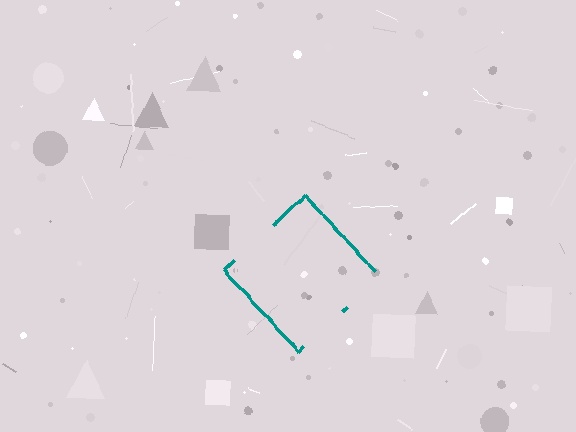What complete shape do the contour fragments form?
The contour fragments form a diamond.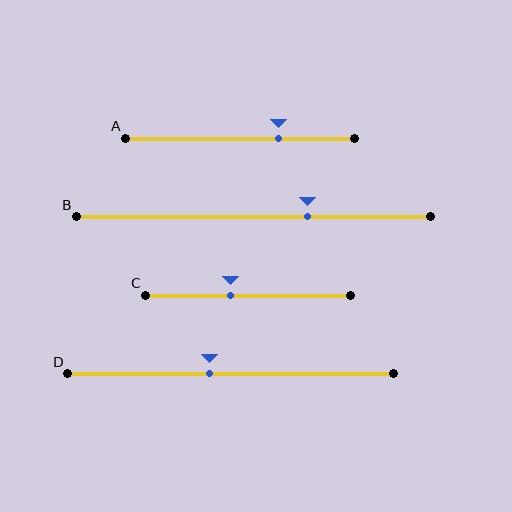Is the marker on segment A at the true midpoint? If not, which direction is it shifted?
No, the marker on segment A is shifted to the right by about 17% of the segment length.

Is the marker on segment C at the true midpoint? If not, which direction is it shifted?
No, the marker on segment C is shifted to the left by about 9% of the segment length.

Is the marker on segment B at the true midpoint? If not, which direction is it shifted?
No, the marker on segment B is shifted to the right by about 15% of the segment length.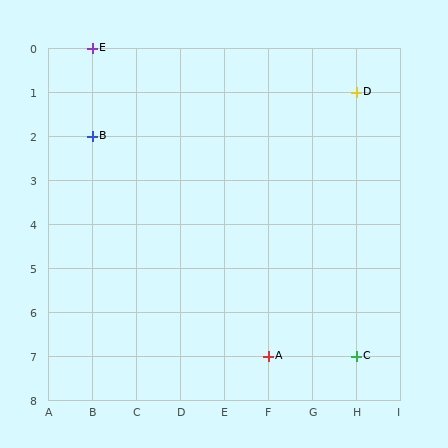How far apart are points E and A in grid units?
Points E and A are 4 columns and 7 rows apart (about 8.1 grid units diagonally).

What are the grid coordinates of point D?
Point D is at grid coordinates (H, 1).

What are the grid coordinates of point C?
Point C is at grid coordinates (H, 7).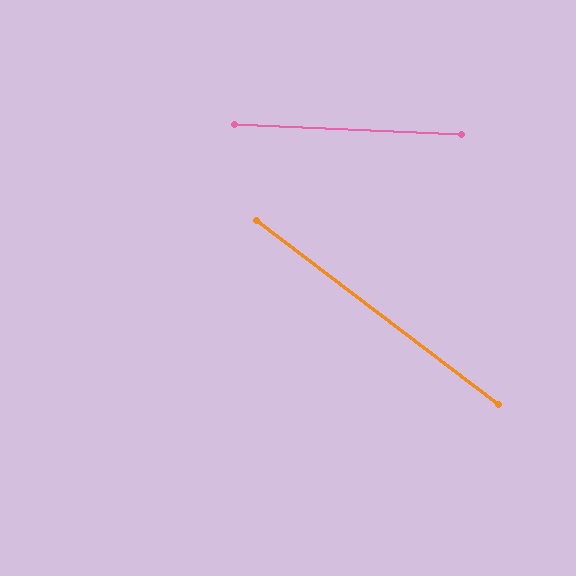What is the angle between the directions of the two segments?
Approximately 35 degrees.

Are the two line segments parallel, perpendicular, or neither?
Neither parallel nor perpendicular — they differ by about 35°.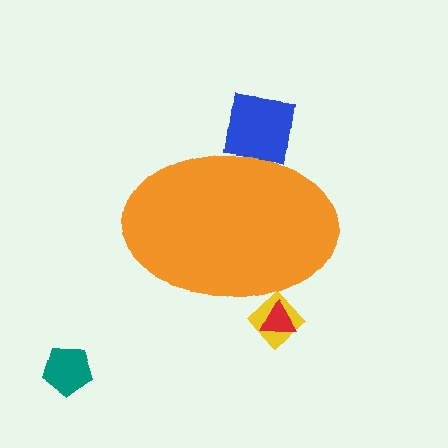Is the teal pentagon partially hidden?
No, the teal pentagon is fully visible.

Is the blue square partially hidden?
Yes, the blue square is partially hidden behind the orange ellipse.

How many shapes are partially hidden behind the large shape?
3 shapes are partially hidden.